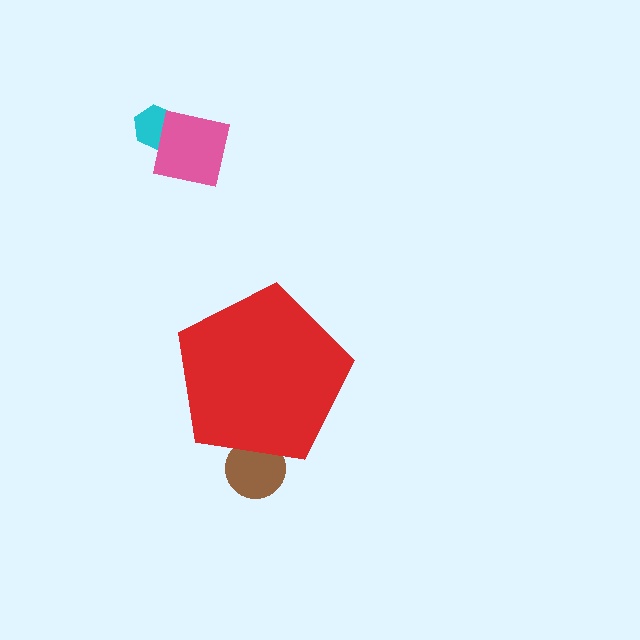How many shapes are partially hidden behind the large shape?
1 shape is partially hidden.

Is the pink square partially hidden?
No, the pink square is fully visible.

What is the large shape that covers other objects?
A red pentagon.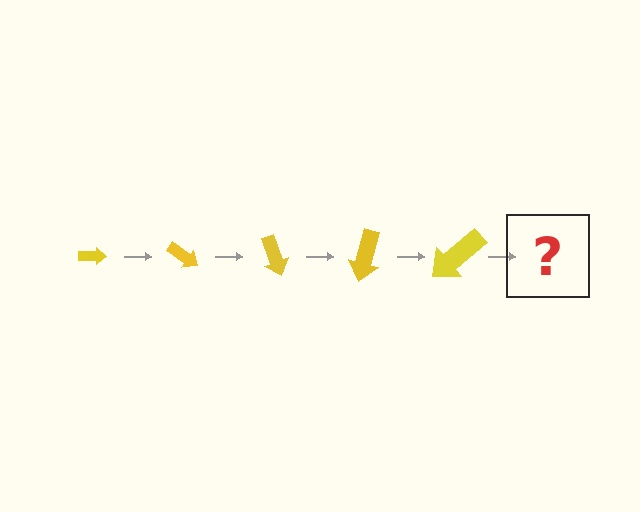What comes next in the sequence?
The next element should be an arrow, larger than the previous one and rotated 175 degrees from the start.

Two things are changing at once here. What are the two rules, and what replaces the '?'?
The two rules are that the arrow grows larger each step and it rotates 35 degrees each step. The '?' should be an arrow, larger than the previous one and rotated 175 degrees from the start.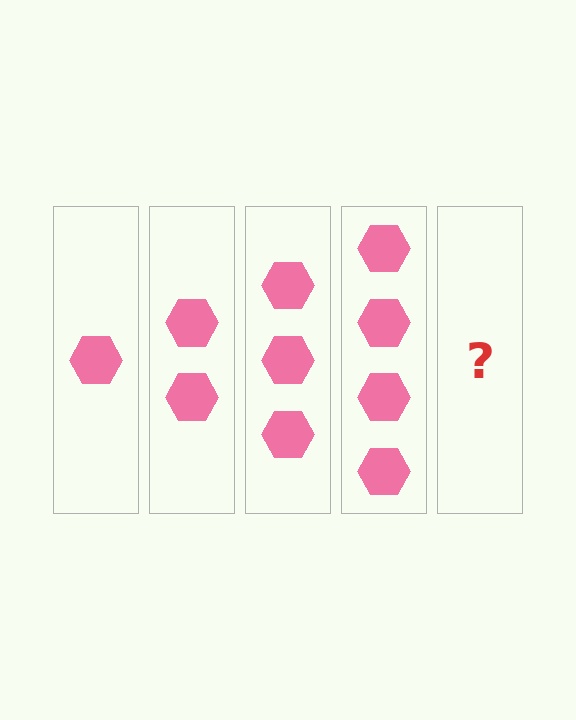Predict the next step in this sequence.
The next step is 5 hexagons.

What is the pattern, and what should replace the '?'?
The pattern is that each step adds one more hexagon. The '?' should be 5 hexagons.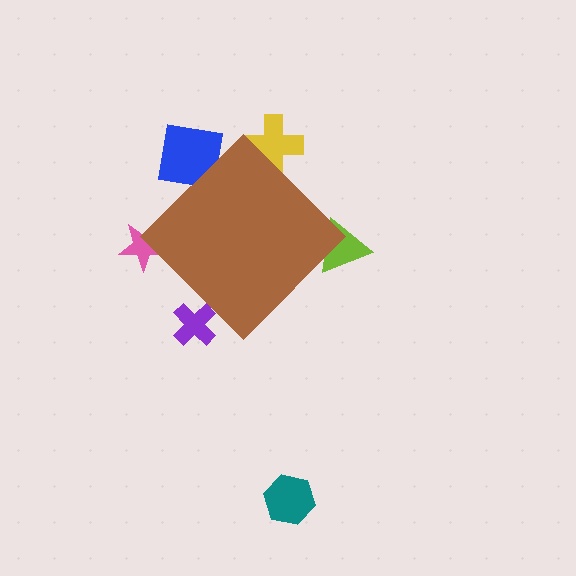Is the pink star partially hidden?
Yes, the pink star is partially hidden behind the brown diamond.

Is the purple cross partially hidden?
Yes, the purple cross is partially hidden behind the brown diamond.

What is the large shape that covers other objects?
A brown diamond.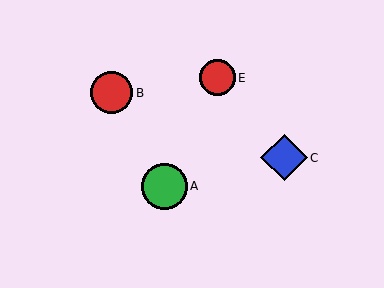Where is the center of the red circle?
The center of the red circle is at (112, 93).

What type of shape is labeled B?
Shape B is a red circle.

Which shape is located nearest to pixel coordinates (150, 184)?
The green circle (labeled A) at (164, 186) is nearest to that location.